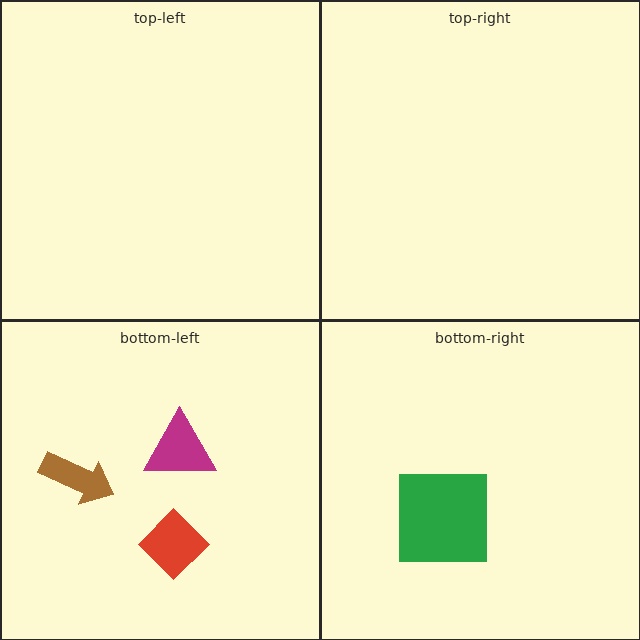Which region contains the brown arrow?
The bottom-left region.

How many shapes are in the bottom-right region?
1.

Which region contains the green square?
The bottom-right region.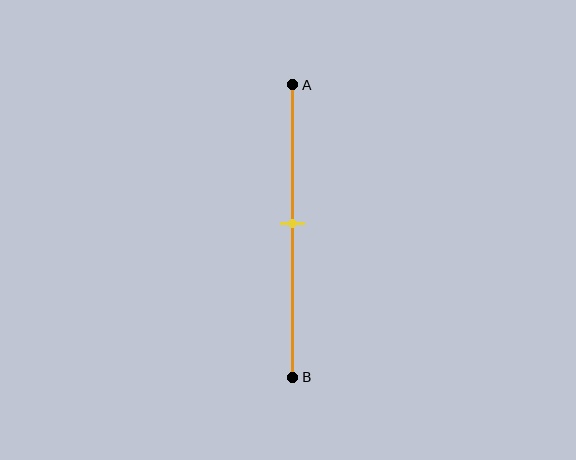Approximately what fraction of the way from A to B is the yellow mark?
The yellow mark is approximately 45% of the way from A to B.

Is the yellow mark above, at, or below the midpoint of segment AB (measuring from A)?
The yellow mark is approximately at the midpoint of segment AB.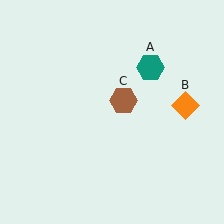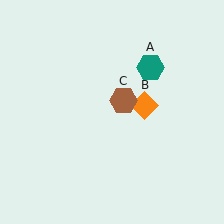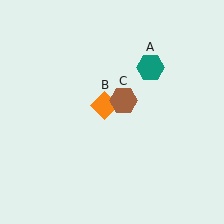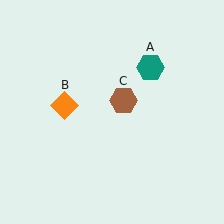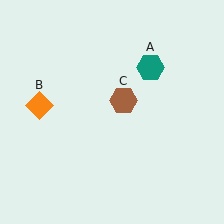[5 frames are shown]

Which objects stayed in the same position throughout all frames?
Teal hexagon (object A) and brown hexagon (object C) remained stationary.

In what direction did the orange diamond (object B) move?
The orange diamond (object B) moved left.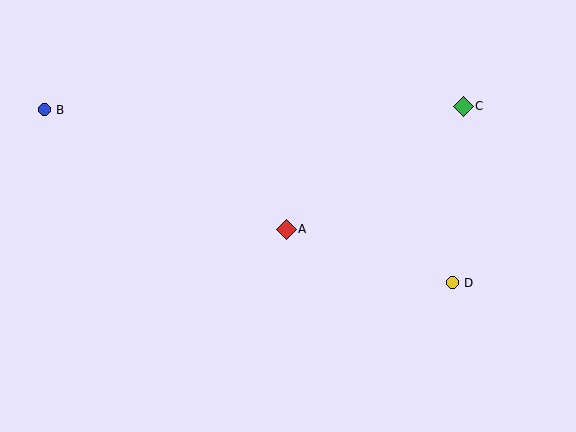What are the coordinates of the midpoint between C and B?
The midpoint between C and B is at (254, 108).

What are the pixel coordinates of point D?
Point D is at (452, 283).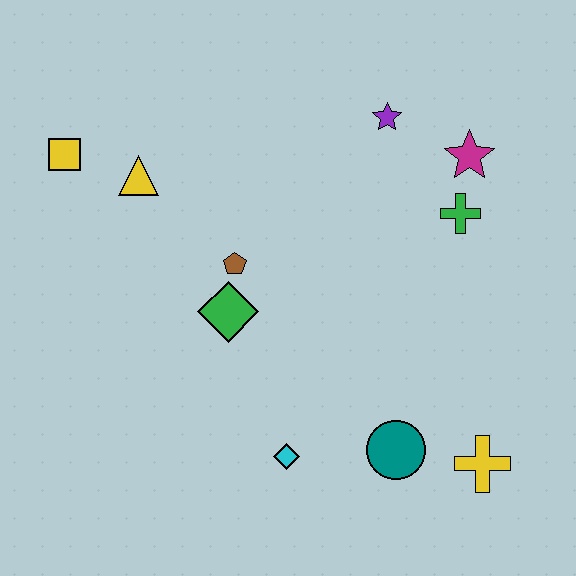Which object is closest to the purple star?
The magenta star is closest to the purple star.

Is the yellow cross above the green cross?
No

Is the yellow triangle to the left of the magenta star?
Yes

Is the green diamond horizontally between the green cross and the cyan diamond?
No